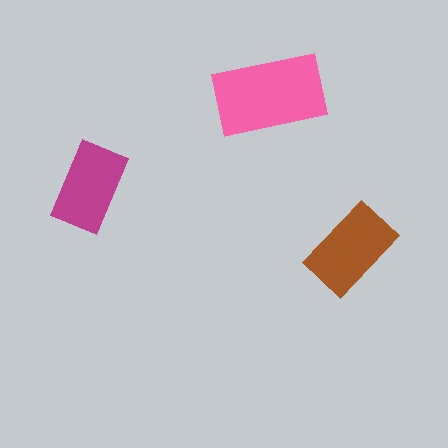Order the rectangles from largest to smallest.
the pink one, the brown one, the magenta one.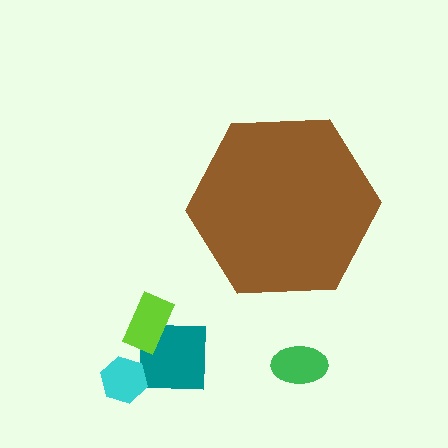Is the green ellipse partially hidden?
No, the green ellipse is fully visible.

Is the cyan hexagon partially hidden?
No, the cyan hexagon is fully visible.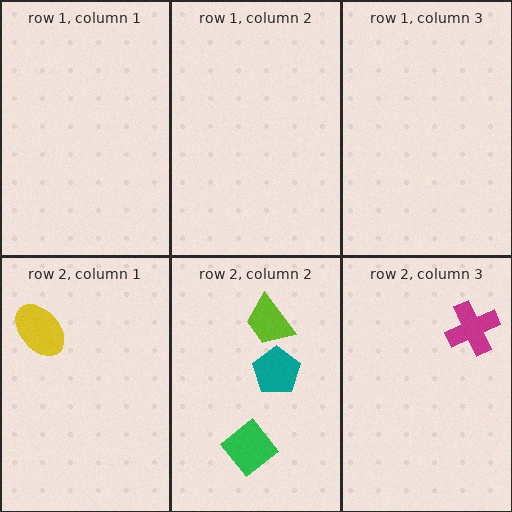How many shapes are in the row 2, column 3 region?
1.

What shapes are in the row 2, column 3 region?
The magenta cross.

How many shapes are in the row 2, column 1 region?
1.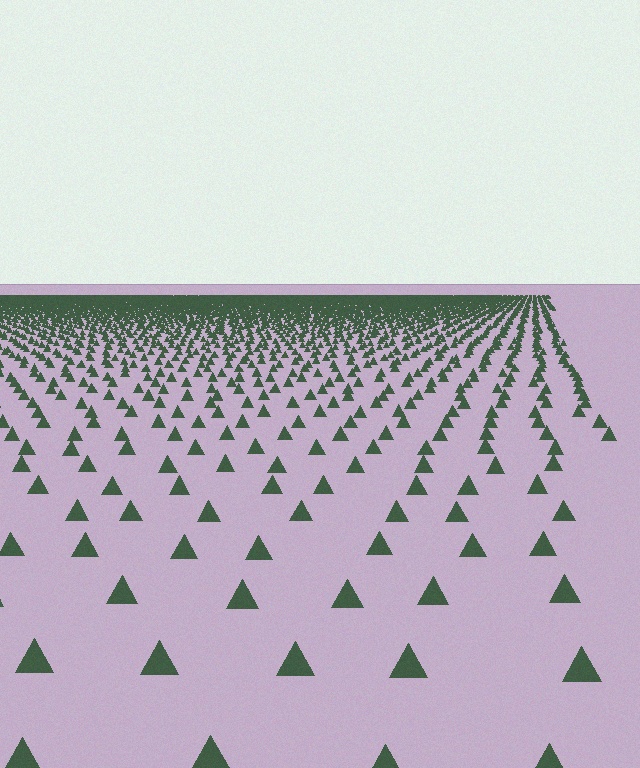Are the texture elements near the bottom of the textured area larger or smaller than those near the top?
Larger. Near the bottom, elements are closer to the viewer and appear at a bigger on-screen size.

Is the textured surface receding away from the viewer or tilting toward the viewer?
The surface is receding away from the viewer. Texture elements get smaller and denser toward the top.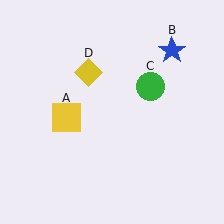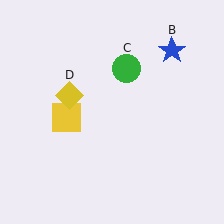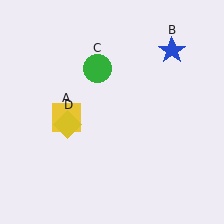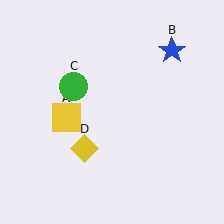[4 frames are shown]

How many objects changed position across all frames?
2 objects changed position: green circle (object C), yellow diamond (object D).